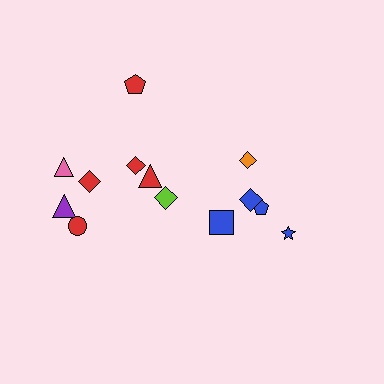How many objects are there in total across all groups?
There are 13 objects.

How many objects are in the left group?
There are 8 objects.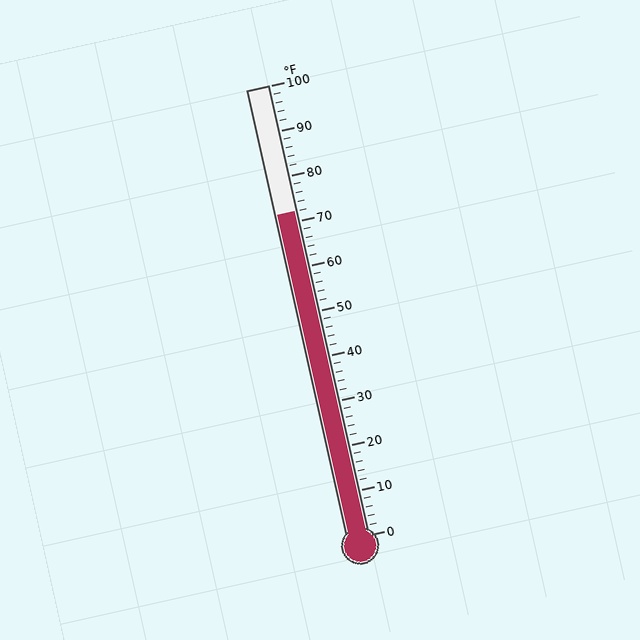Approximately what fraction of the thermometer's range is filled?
The thermometer is filled to approximately 70% of its range.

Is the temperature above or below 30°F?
The temperature is above 30°F.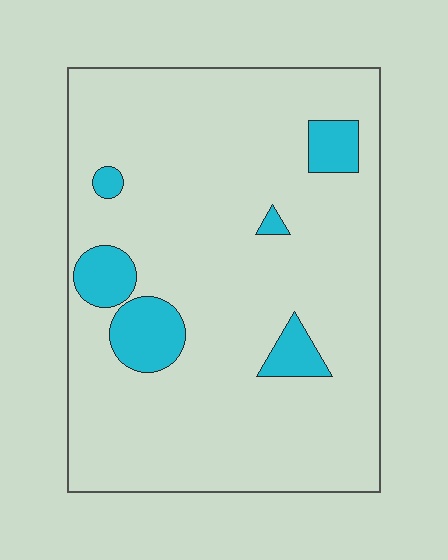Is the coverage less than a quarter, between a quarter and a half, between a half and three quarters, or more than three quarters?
Less than a quarter.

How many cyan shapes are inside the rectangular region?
6.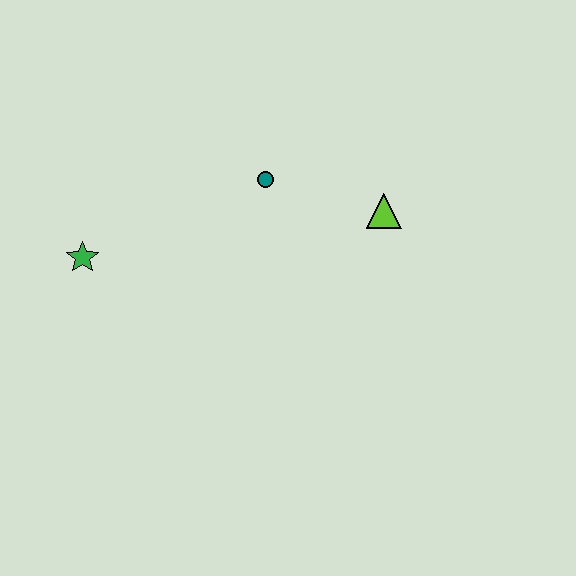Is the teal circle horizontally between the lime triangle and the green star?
Yes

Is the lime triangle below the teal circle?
Yes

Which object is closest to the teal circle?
The lime triangle is closest to the teal circle.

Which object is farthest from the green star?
The lime triangle is farthest from the green star.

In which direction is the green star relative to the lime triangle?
The green star is to the left of the lime triangle.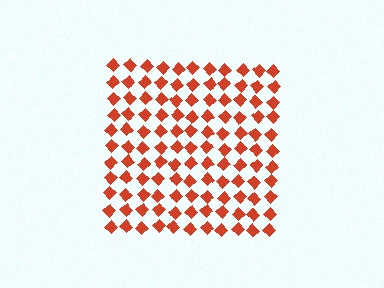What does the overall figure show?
The overall figure shows a square.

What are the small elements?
The small elements are diamonds.